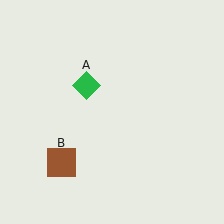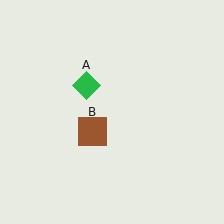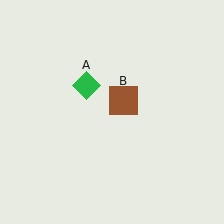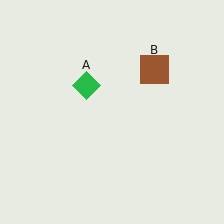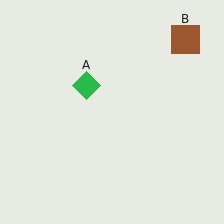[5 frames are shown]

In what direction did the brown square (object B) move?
The brown square (object B) moved up and to the right.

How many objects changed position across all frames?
1 object changed position: brown square (object B).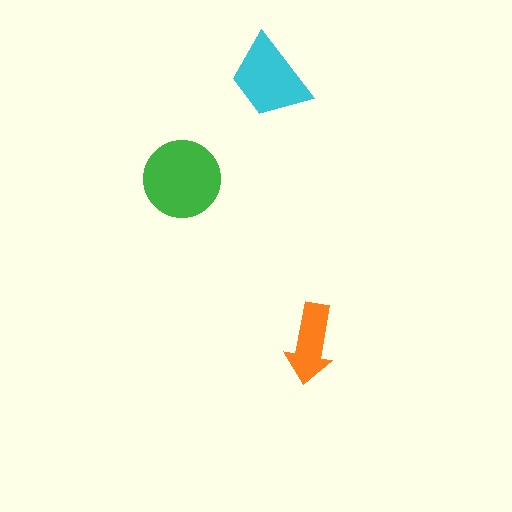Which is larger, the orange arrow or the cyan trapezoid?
The cyan trapezoid.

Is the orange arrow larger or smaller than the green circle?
Smaller.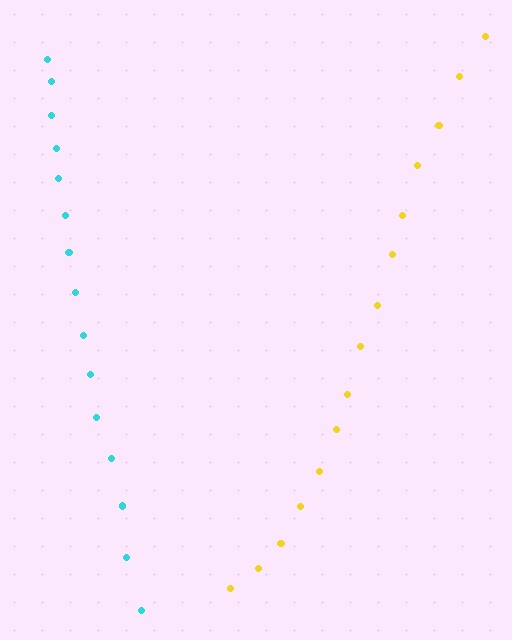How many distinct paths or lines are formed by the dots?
There are 2 distinct paths.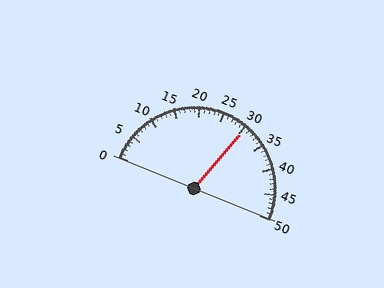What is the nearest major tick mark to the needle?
The nearest major tick mark is 30.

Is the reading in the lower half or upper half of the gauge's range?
The reading is in the upper half of the range (0 to 50).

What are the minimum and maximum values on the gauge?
The gauge ranges from 0 to 50.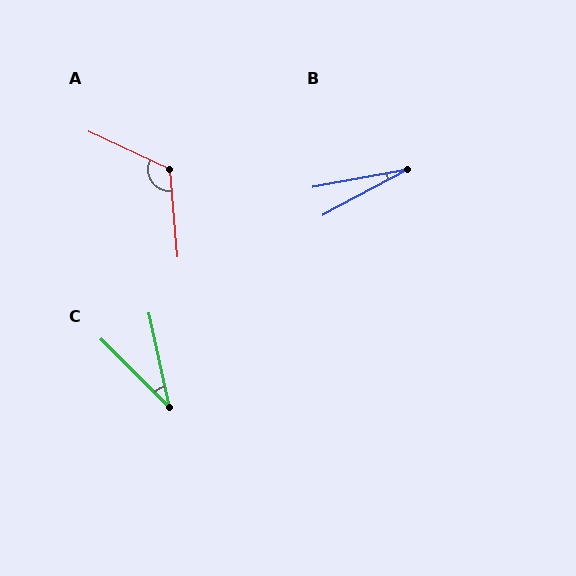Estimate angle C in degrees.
Approximately 33 degrees.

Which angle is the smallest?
B, at approximately 18 degrees.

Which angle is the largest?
A, at approximately 120 degrees.